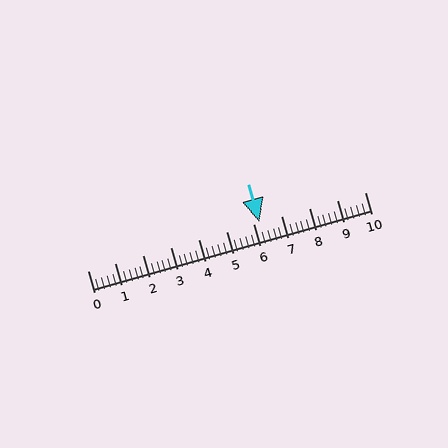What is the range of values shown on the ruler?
The ruler shows values from 0 to 10.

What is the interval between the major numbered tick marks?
The major tick marks are spaced 1 units apart.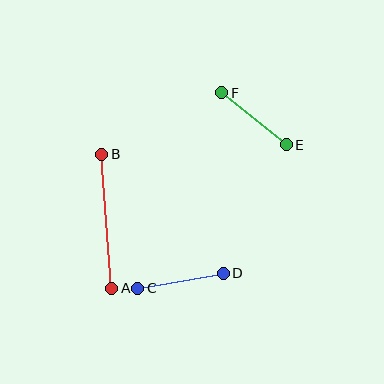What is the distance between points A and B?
The distance is approximately 135 pixels.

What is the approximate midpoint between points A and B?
The midpoint is at approximately (107, 221) pixels.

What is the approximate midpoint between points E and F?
The midpoint is at approximately (254, 119) pixels.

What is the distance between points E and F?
The distance is approximately 83 pixels.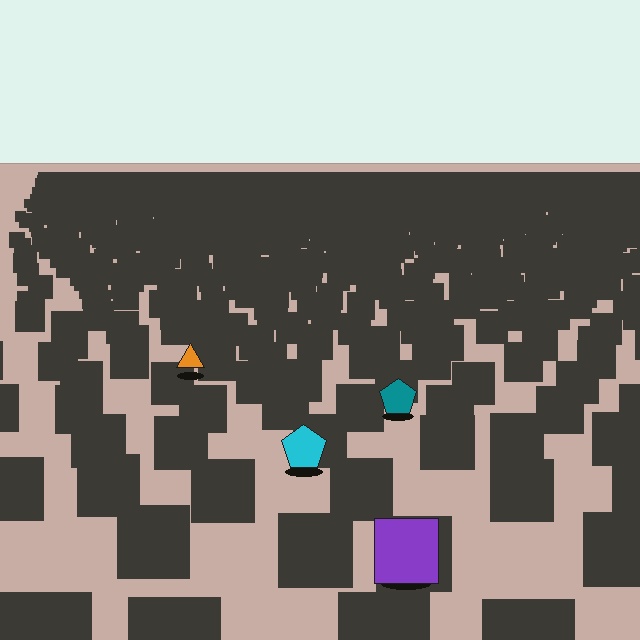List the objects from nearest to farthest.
From nearest to farthest: the purple square, the cyan pentagon, the teal pentagon, the orange triangle.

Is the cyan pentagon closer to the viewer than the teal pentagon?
Yes. The cyan pentagon is closer — you can tell from the texture gradient: the ground texture is coarser near it.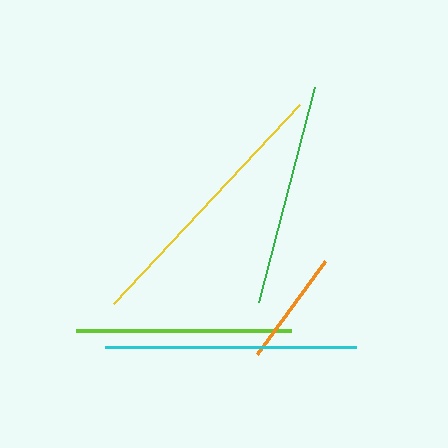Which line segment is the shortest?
The orange line is the shortest at approximately 115 pixels.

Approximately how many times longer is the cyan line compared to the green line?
The cyan line is approximately 1.1 times the length of the green line.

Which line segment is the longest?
The yellow line is the longest at approximately 273 pixels.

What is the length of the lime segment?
The lime segment is approximately 214 pixels long.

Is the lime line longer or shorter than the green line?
The green line is longer than the lime line.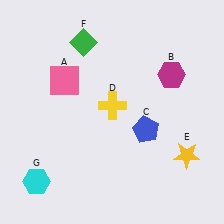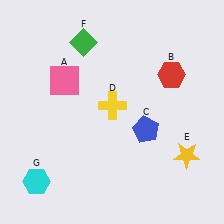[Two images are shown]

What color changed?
The hexagon (B) changed from magenta in Image 1 to red in Image 2.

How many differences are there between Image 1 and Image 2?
There is 1 difference between the two images.